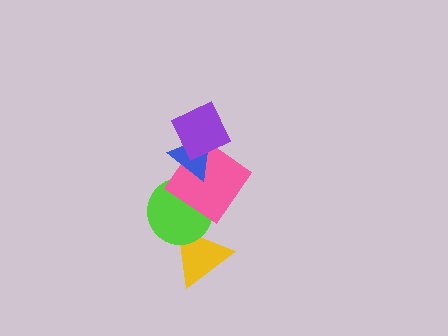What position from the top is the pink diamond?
The pink diamond is 3rd from the top.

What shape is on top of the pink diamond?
The blue triangle is on top of the pink diamond.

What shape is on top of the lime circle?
The pink diamond is on top of the lime circle.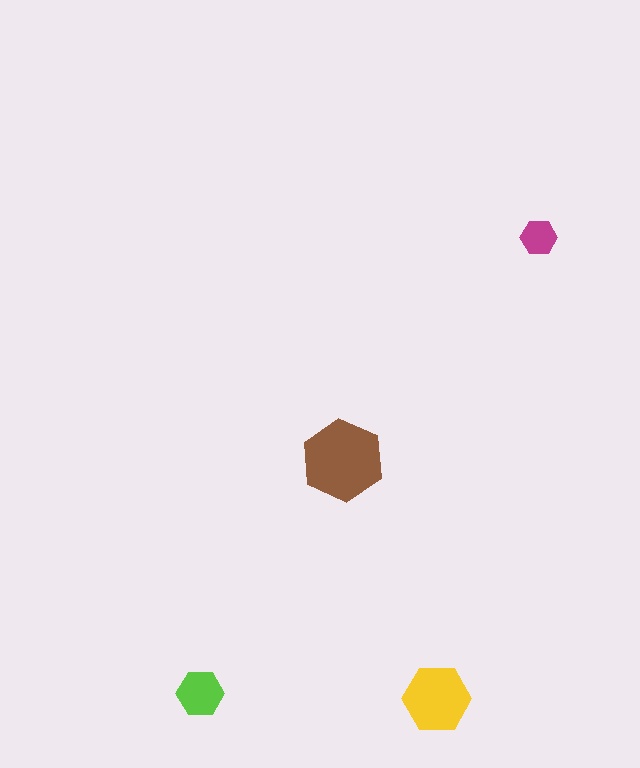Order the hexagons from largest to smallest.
the brown one, the yellow one, the lime one, the magenta one.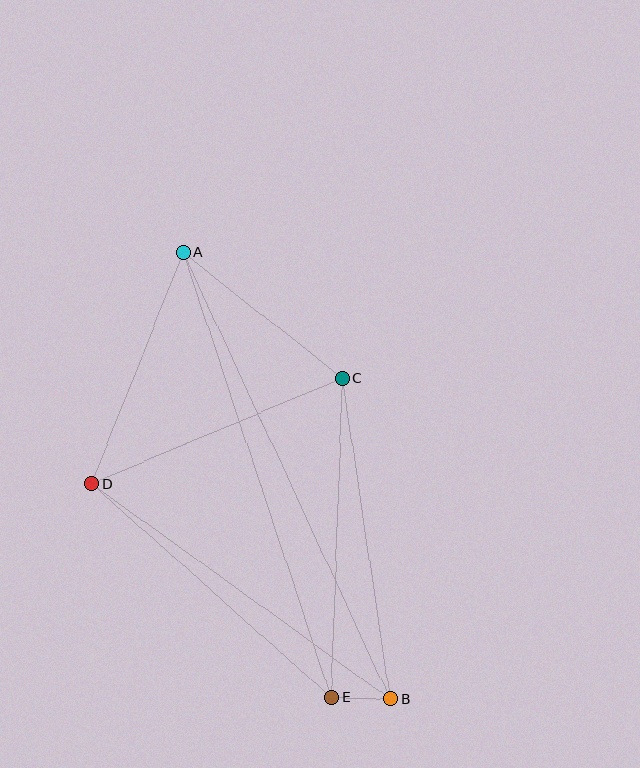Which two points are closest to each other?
Points B and E are closest to each other.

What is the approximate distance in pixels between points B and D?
The distance between B and D is approximately 368 pixels.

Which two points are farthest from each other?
Points A and B are farthest from each other.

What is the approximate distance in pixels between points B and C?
The distance between B and C is approximately 325 pixels.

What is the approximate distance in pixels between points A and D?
The distance between A and D is approximately 249 pixels.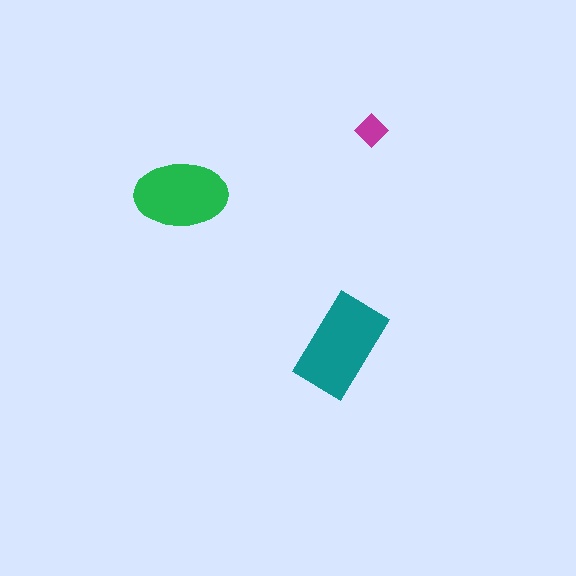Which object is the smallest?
The magenta diamond.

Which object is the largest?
The teal rectangle.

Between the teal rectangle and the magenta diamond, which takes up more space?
The teal rectangle.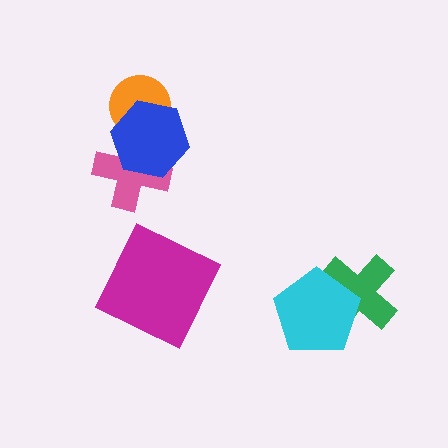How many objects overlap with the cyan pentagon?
1 object overlaps with the cyan pentagon.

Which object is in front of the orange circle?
The blue hexagon is in front of the orange circle.